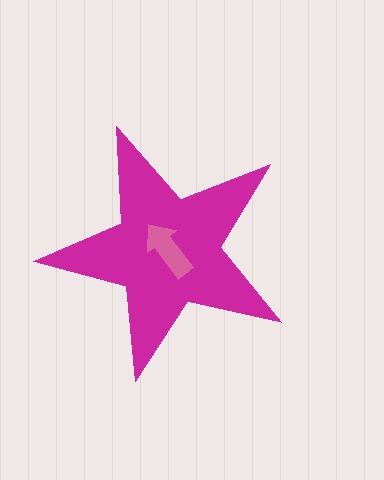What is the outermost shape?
The magenta star.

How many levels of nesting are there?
2.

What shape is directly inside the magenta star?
The pink arrow.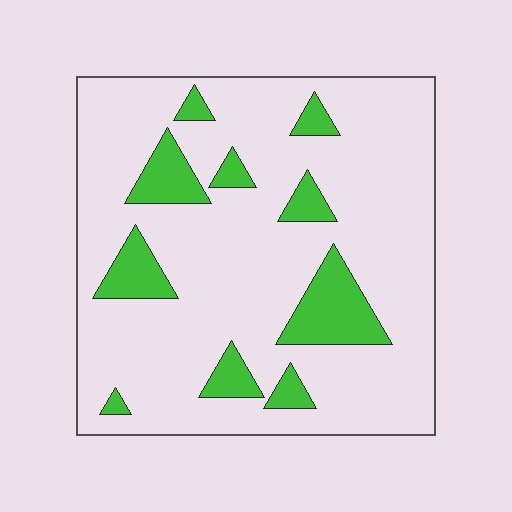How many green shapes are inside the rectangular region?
10.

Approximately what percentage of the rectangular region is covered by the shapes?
Approximately 15%.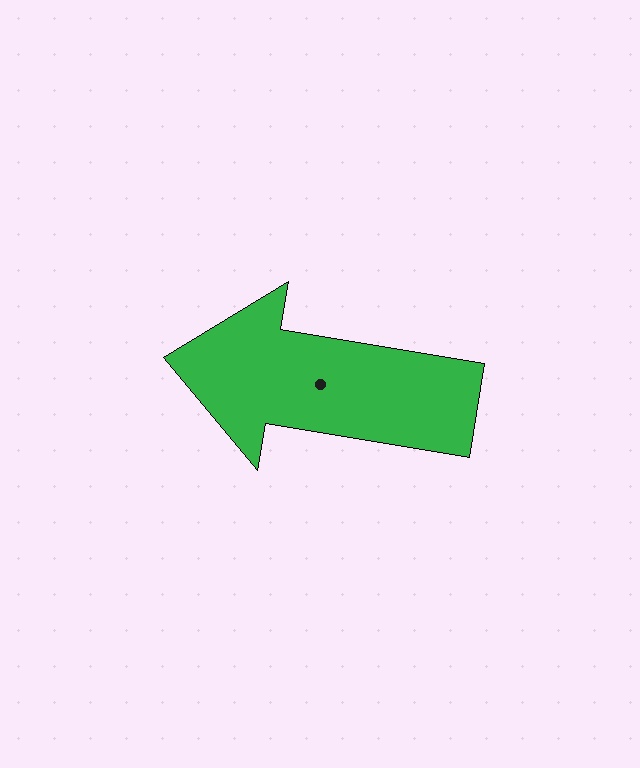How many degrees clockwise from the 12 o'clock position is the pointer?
Approximately 280 degrees.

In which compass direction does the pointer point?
West.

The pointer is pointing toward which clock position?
Roughly 9 o'clock.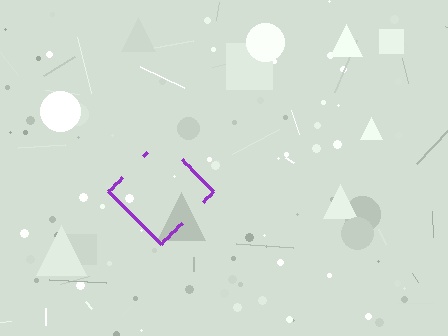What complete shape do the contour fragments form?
The contour fragments form a diamond.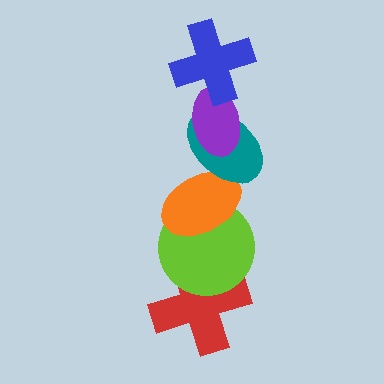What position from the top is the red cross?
The red cross is 6th from the top.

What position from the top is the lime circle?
The lime circle is 5th from the top.